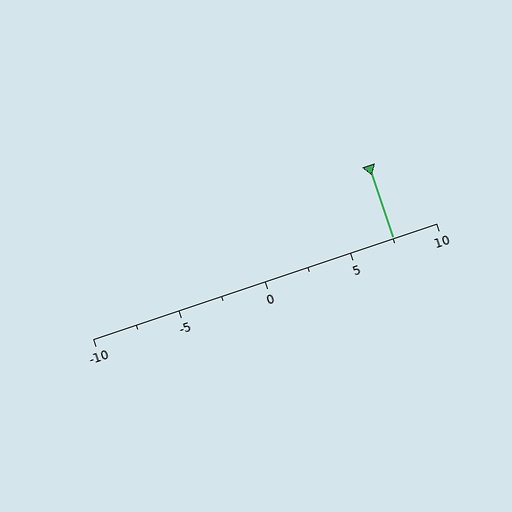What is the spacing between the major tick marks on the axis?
The major ticks are spaced 5 apart.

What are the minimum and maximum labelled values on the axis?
The axis runs from -10 to 10.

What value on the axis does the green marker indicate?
The marker indicates approximately 7.5.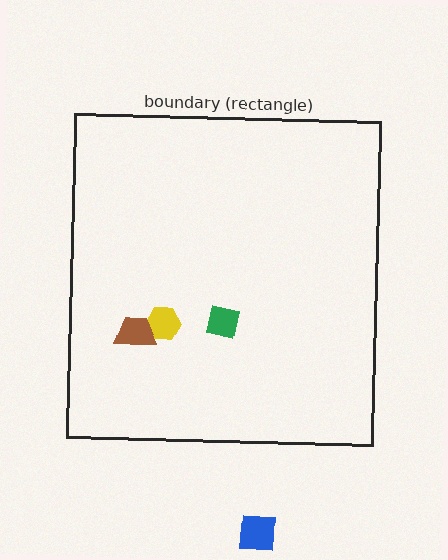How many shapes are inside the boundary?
3 inside, 1 outside.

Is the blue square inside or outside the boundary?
Outside.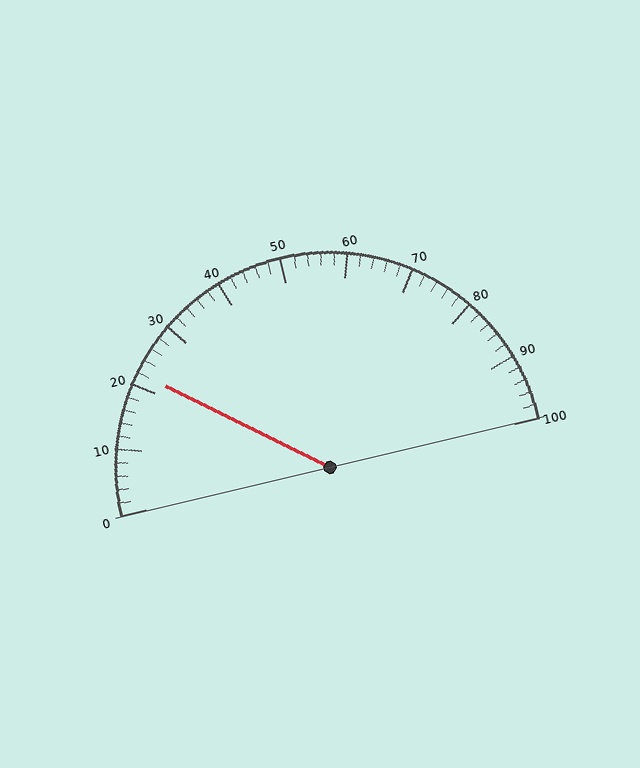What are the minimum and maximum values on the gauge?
The gauge ranges from 0 to 100.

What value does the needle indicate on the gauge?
The needle indicates approximately 22.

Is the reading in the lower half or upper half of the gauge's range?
The reading is in the lower half of the range (0 to 100).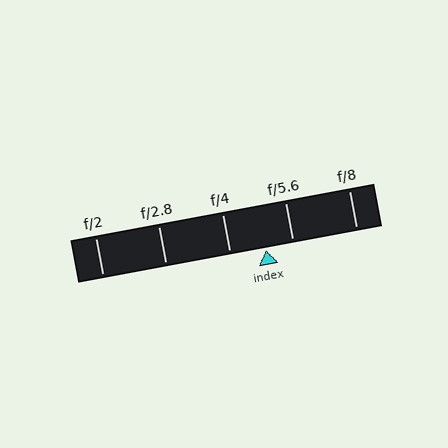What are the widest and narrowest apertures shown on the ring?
The widest aperture shown is f/2 and the narrowest is f/8.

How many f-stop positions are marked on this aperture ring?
There are 5 f-stop positions marked.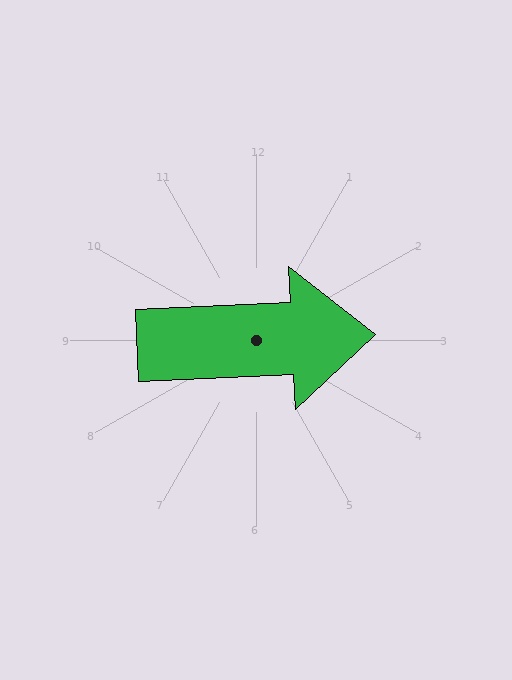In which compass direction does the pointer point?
East.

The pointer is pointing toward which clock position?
Roughly 3 o'clock.